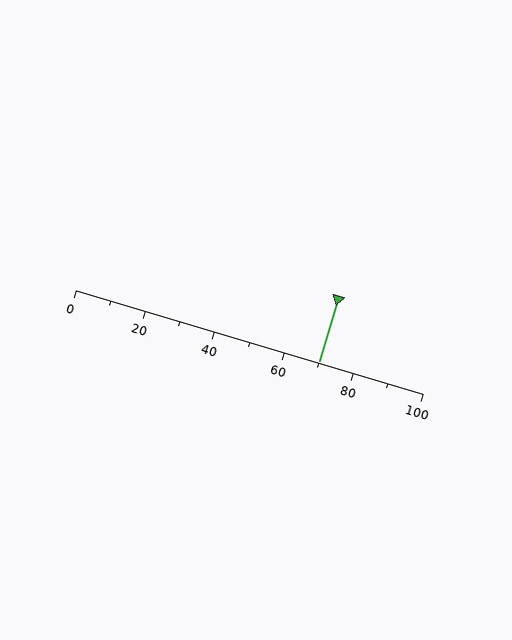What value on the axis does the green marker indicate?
The marker indicates approximately 70.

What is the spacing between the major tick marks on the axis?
The major ticks are spaced 20 apart.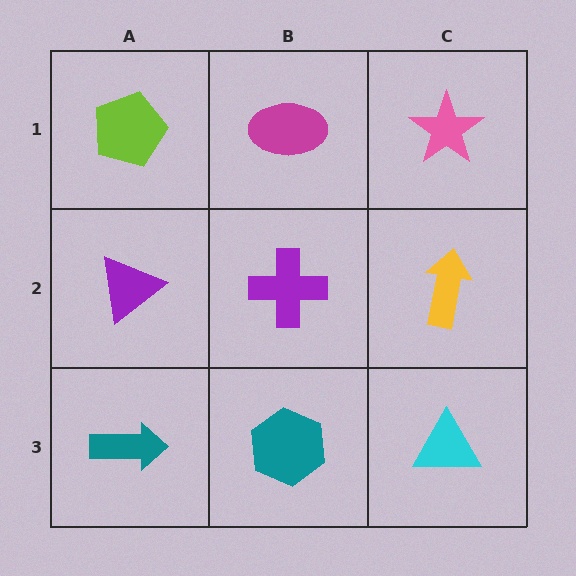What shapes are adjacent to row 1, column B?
A purple cross (row 2, column B), a lime pentagon (row 1, column A), a pink star (row 1, column C).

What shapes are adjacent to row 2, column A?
A lime pentagon (row 1, column A), a teal arrow (row 3, column A), a purple cross (row 2, column B).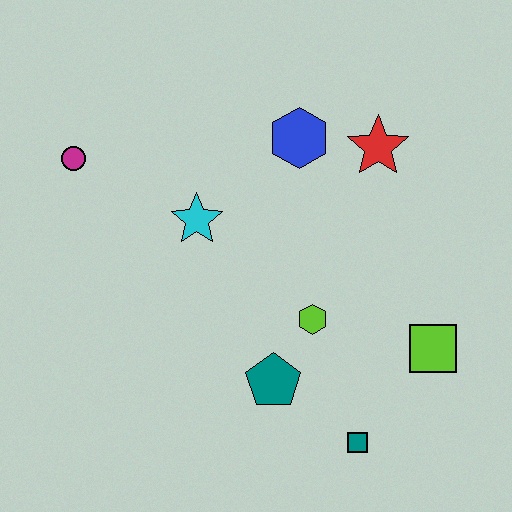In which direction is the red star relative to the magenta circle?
The red star is to the right of the magenta circle.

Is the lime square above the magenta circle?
No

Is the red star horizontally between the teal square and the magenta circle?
No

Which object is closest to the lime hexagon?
The teal pentagon is closest to the lime hexagon.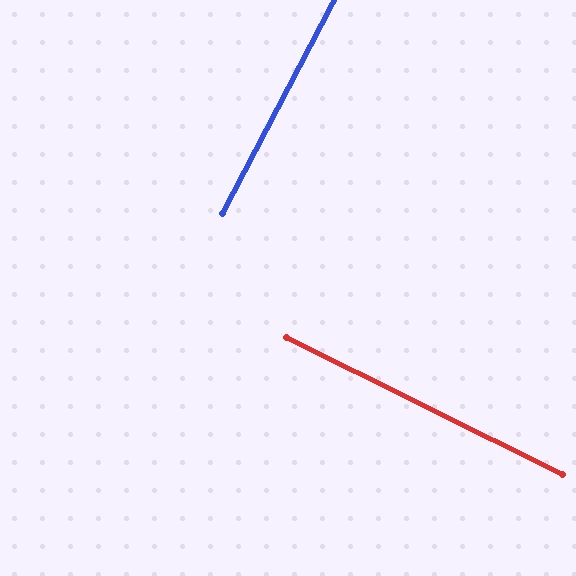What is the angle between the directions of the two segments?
Approximately 89 degrees.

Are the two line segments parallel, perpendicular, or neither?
Perpendicular — they meet at approximately 89°.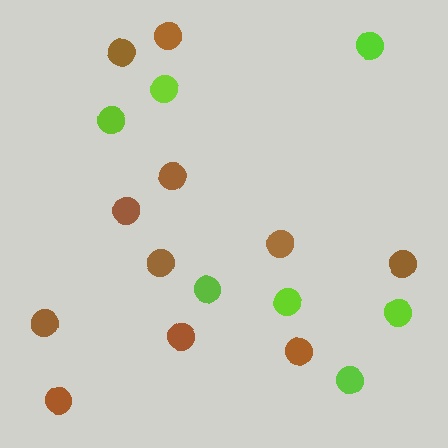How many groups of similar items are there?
There are 2 groups: one group of brown circles (11) and one group of lime circles (7).